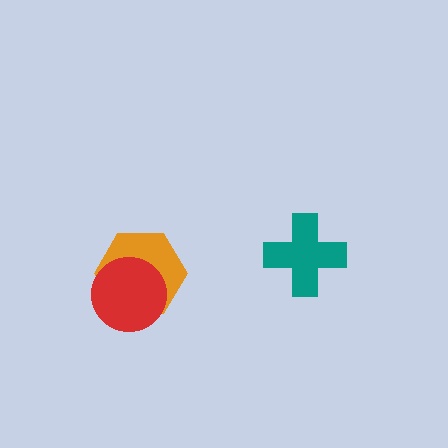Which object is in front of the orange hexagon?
The red circle is in front of the orange hexagon.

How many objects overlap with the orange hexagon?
1 object overlaps with the orange hexagon.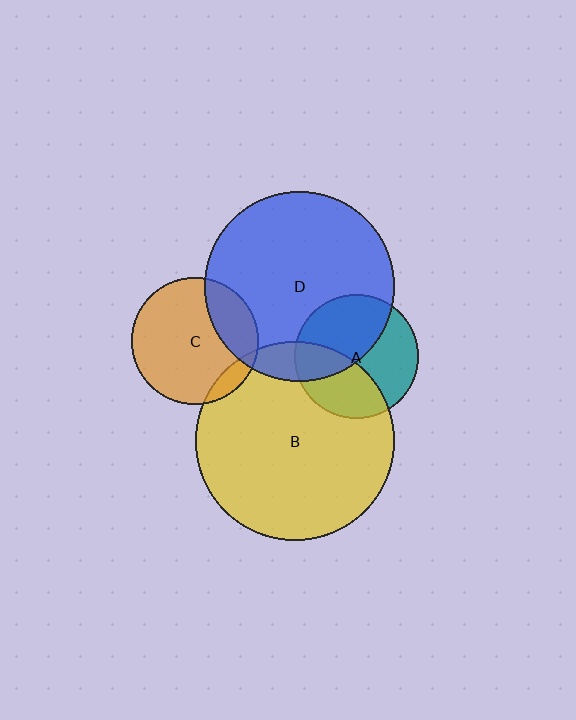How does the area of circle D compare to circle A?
Approximately 2.4 times.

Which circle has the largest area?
Circle B (yellow).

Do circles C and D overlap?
Yes.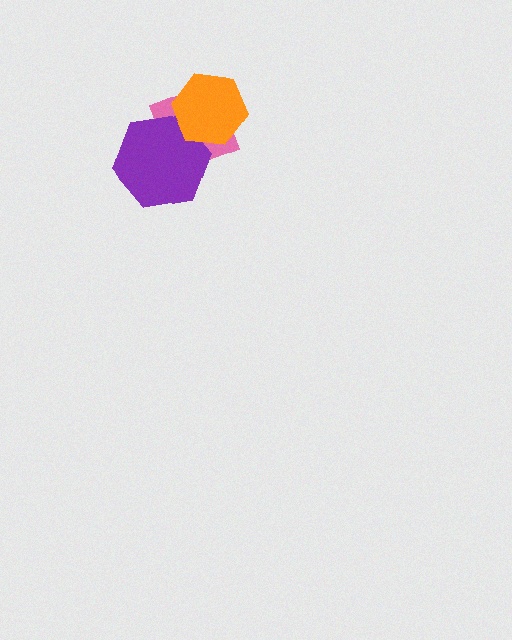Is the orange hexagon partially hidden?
No, no other shape covers it.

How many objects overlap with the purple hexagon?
2 objects overlap with the purple hexagon.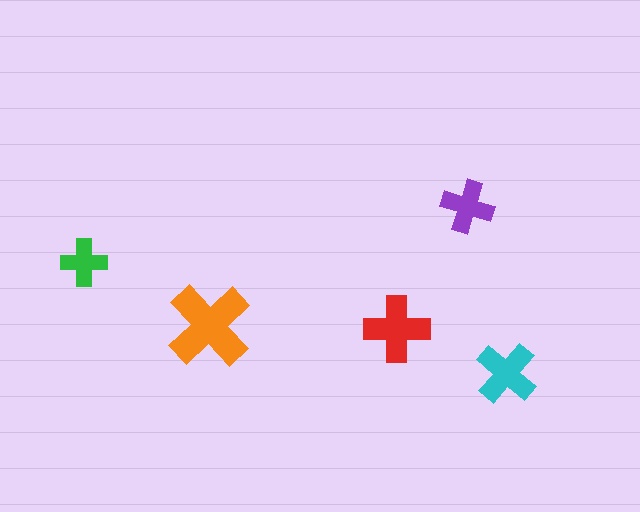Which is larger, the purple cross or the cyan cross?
The cyan one.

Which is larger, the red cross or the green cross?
The red one.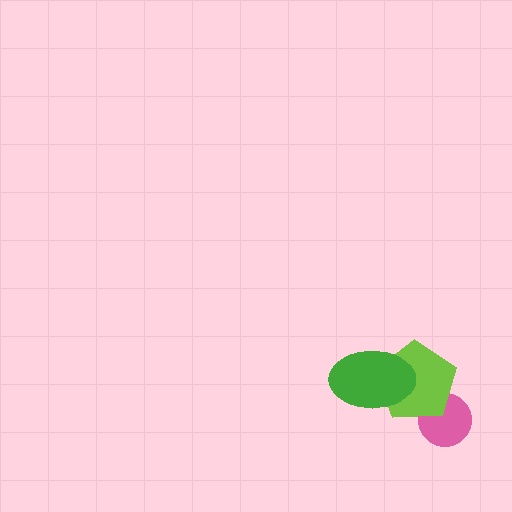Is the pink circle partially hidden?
Yes, it is partially covered by another shape.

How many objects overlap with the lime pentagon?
2 objects overlap with the lime pentagon.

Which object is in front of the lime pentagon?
The green ellipse is in front of the lime pentagon.